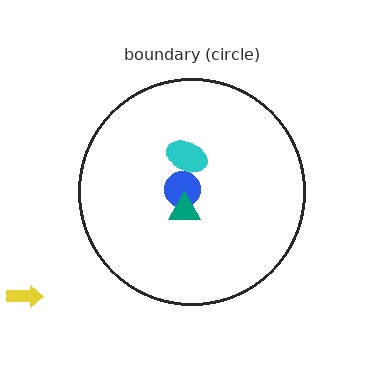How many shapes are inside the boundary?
3 inside, 1 outside.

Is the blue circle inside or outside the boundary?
Inside.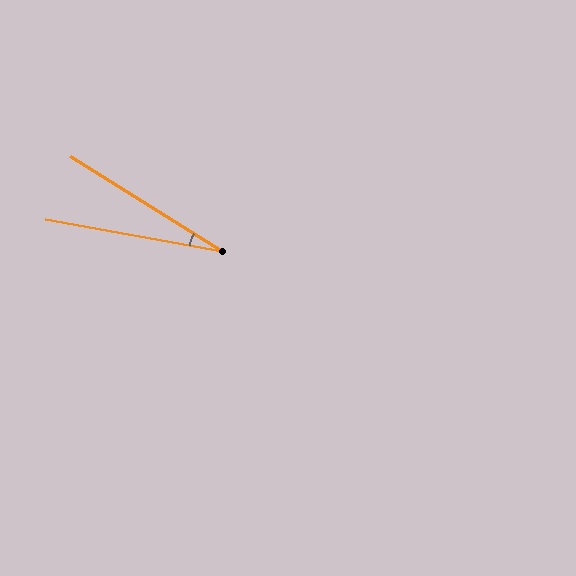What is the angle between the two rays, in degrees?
Approximately 22 degrees.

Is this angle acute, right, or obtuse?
It is acute.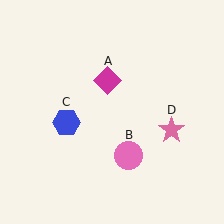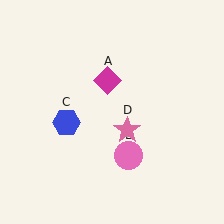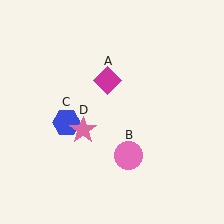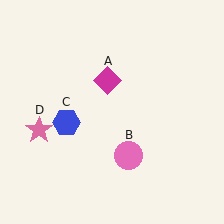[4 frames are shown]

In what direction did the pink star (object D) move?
The pink star (object D) moved left.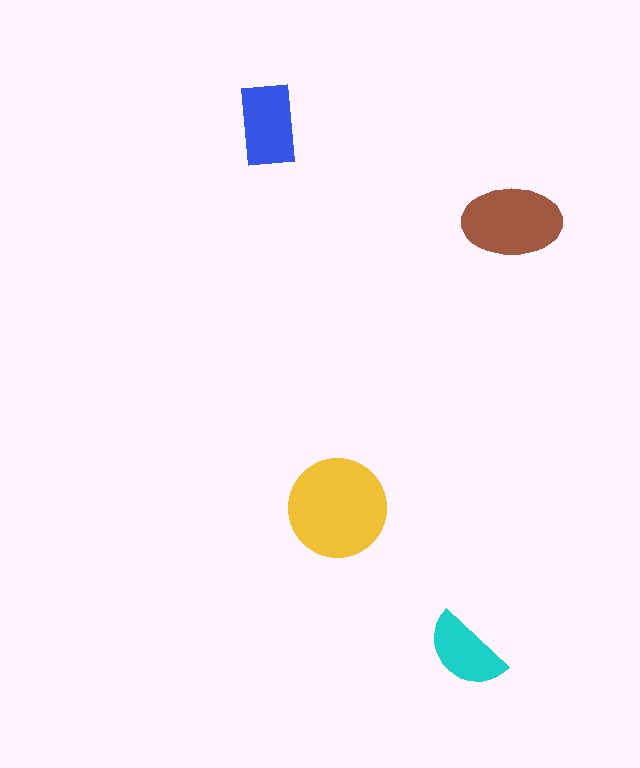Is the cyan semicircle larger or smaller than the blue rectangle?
Smaller.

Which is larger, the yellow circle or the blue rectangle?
The yellow circle.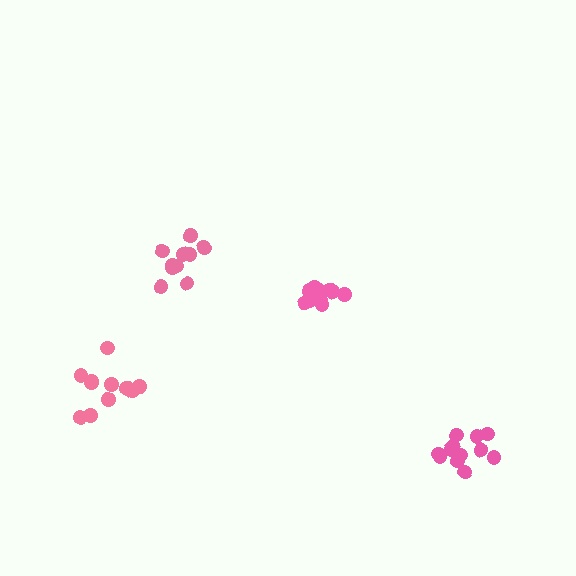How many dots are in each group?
Group 1: 10 dots, Group 2: 11 dots, Group 3: 12 dots, Group 4: 10 dots (43 total).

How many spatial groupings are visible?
There are 4 spatial groupings.